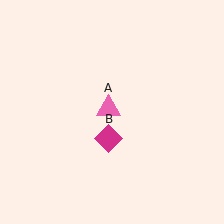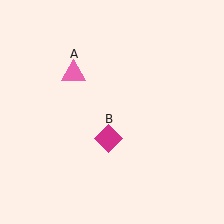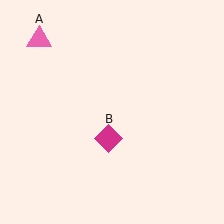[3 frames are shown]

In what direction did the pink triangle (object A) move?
The pink triangle (object A) moved up and to the left.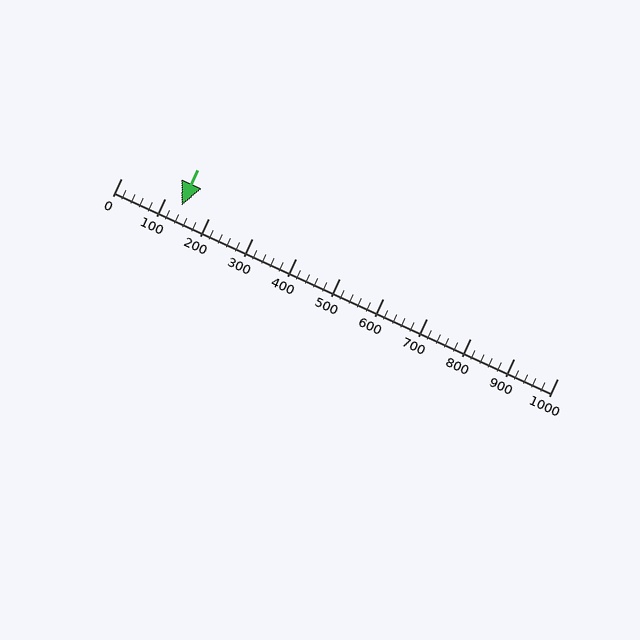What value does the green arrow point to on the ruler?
The green arrow points to approximately 138.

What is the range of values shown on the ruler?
The ruler shows values from 0 to 1000.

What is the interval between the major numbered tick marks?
The major tick marks are spaced 100 units apart.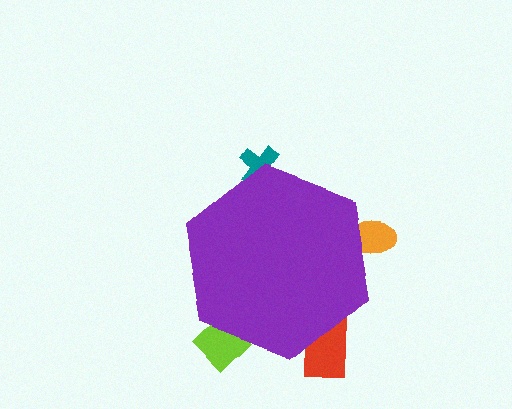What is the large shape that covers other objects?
A purple hexagon.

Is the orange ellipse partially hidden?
Yes, the orange ellipse is partially hidden behind the purple hexagon.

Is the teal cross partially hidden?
Yes, the teal cross is partially hidden behind the purple hexagon.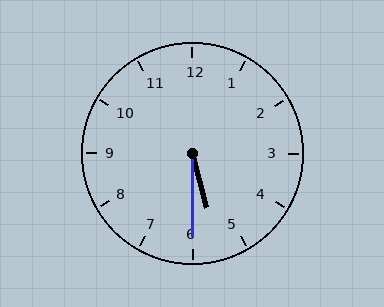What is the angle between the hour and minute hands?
Approximately 15 degrees.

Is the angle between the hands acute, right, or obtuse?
It is acute.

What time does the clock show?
5:30.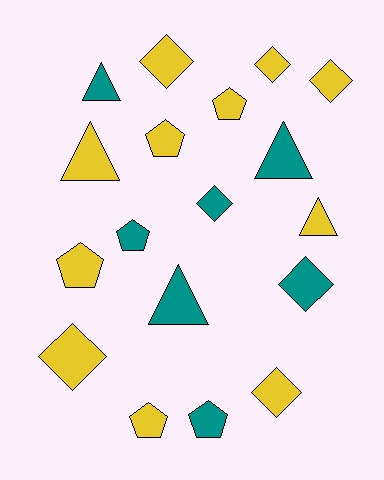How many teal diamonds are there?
There are 2 teal diamonds.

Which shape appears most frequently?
Diamond, with 7 objects.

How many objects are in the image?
There are 18 objects.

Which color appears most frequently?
Yellow, with 11 objects.